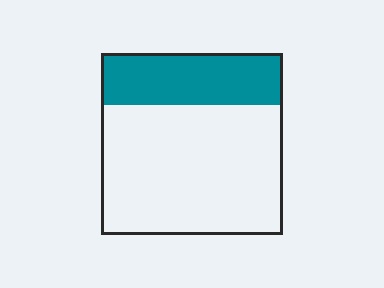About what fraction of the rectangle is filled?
About one quarter (1/4).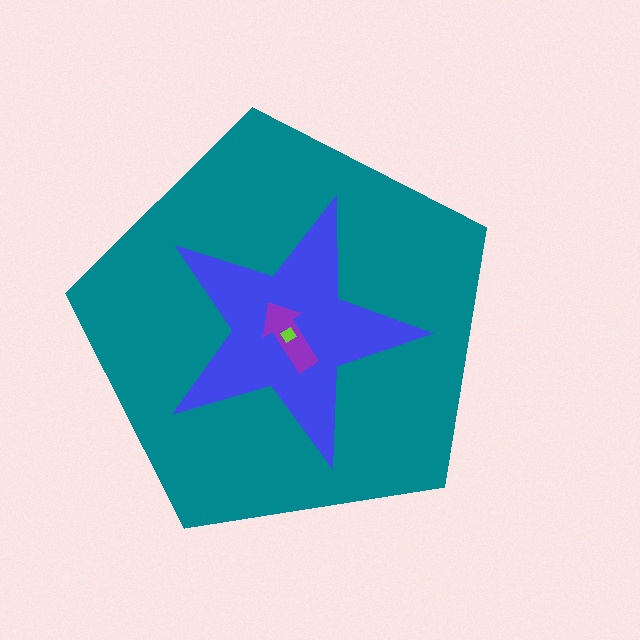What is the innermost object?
The lime diamond.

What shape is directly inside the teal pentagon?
The blue star.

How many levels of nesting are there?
4.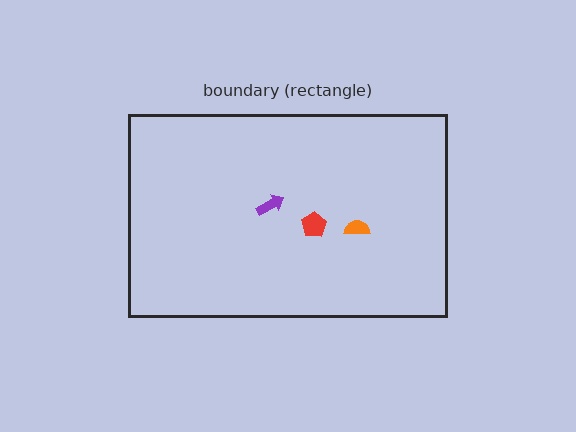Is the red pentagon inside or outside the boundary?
Inside.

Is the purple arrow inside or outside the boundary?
Inside.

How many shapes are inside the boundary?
3 inside, 0 outside.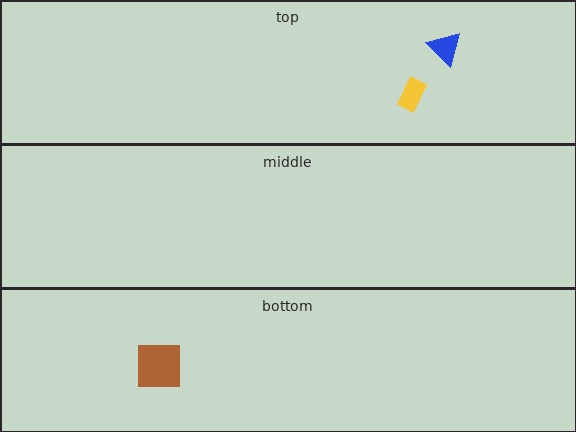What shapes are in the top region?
The yellow rectangle, the blue triangle.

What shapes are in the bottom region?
The brown square.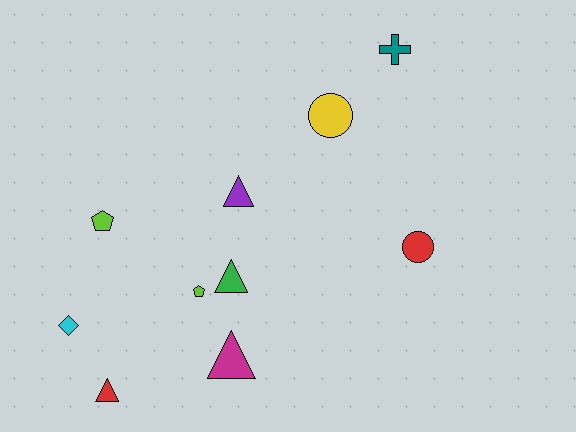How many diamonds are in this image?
There is 1 diamond.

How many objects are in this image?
There are 10 objects.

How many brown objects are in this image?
There are no brown objects.